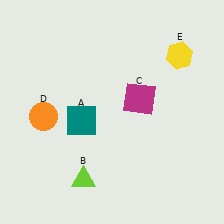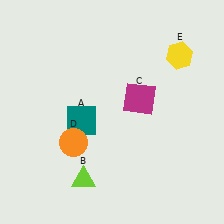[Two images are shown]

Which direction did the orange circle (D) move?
The orange circle (D) moved right.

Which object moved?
The orange circle (D) moved right.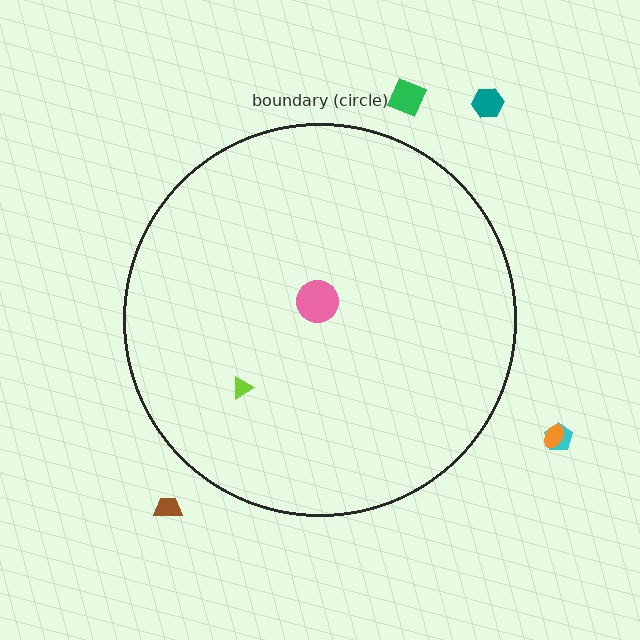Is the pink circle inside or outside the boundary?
Inside.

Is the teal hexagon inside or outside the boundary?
Outside.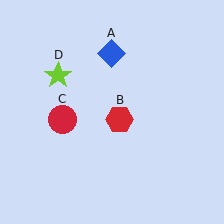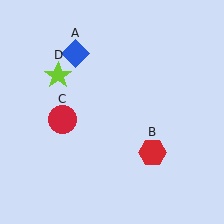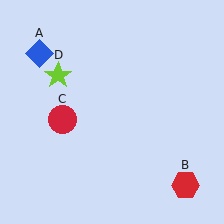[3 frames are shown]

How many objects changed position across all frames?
2 objects changed position: blue diamond (object A), red hexagon (object B).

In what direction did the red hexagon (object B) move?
The red hexagon (object B) moved down and to the right.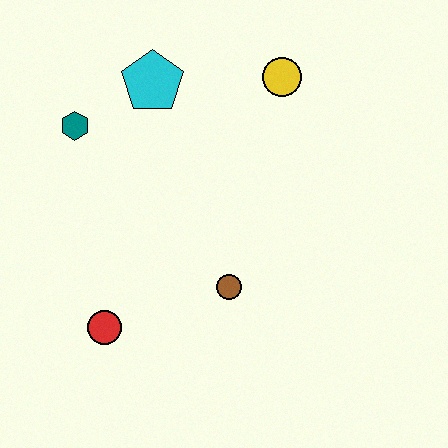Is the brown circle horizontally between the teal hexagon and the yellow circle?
Yes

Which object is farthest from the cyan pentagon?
The red circle is farthest from the cyan pentagon.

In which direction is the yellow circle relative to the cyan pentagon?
The yellow circle is to the right of the cyan pentagon.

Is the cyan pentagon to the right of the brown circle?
No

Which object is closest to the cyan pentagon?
The teal hexagon is closest to the cyan pentagon.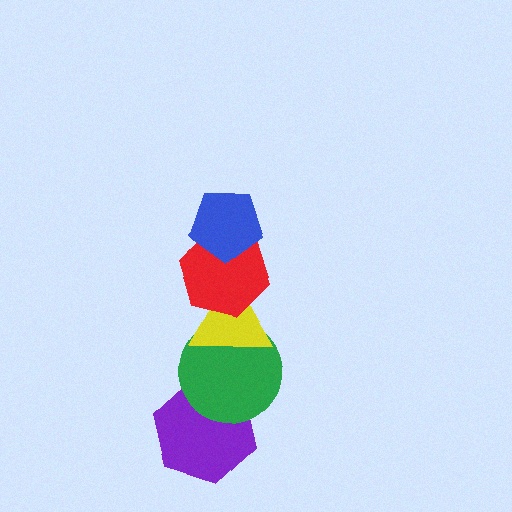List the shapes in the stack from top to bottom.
From top to bottom: the blue pentagon, the red hexagon, the yellow triangle, the green circle, the purple hexagon.